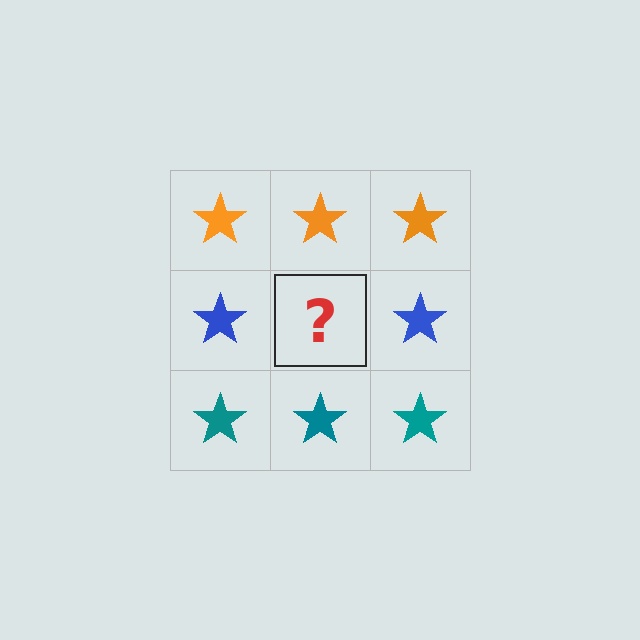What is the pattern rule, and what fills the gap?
The rule is that each row has a consistent color. The gap should be filled with a blue star.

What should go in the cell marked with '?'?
The missing cell should contain a blue star.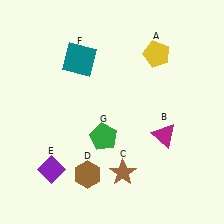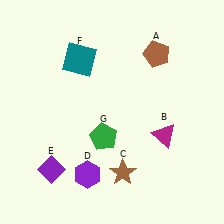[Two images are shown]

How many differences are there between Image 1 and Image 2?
There are 2 differences between the two images.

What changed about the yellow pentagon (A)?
In Image 1, A is yellow. In Image 2, it changed to brown.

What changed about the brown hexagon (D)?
In Image 1, D is brown. In Image 2, it changed to purple.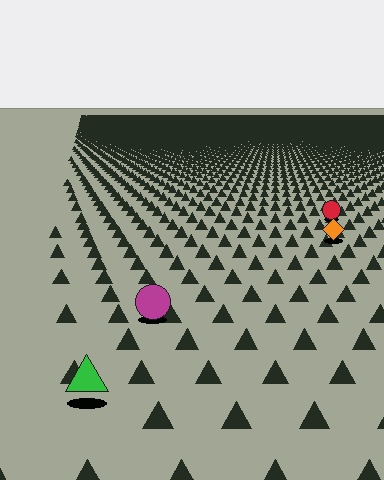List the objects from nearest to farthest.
From nearest to farthest: the green triangle, the magenta circle, the orange diamond, the red circle.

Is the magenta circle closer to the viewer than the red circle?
Yes. The magenta circle is closer — you can tell from the texture gradient: the ground texture is coarser near it.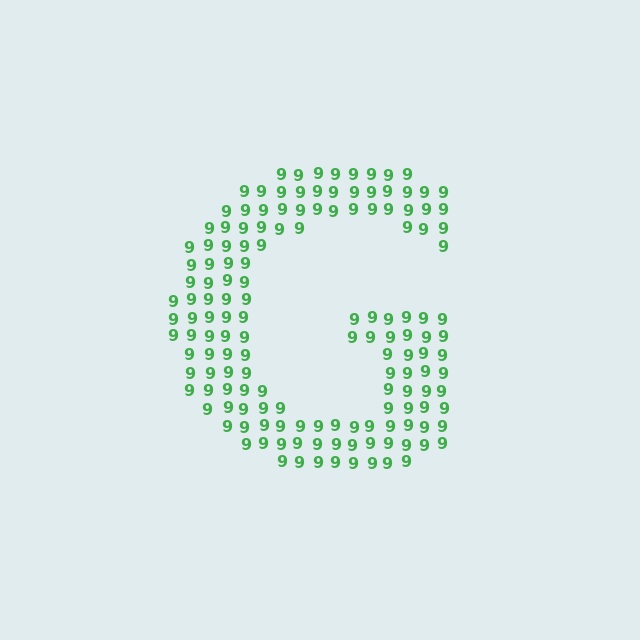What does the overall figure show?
The overall figure shows the letter G.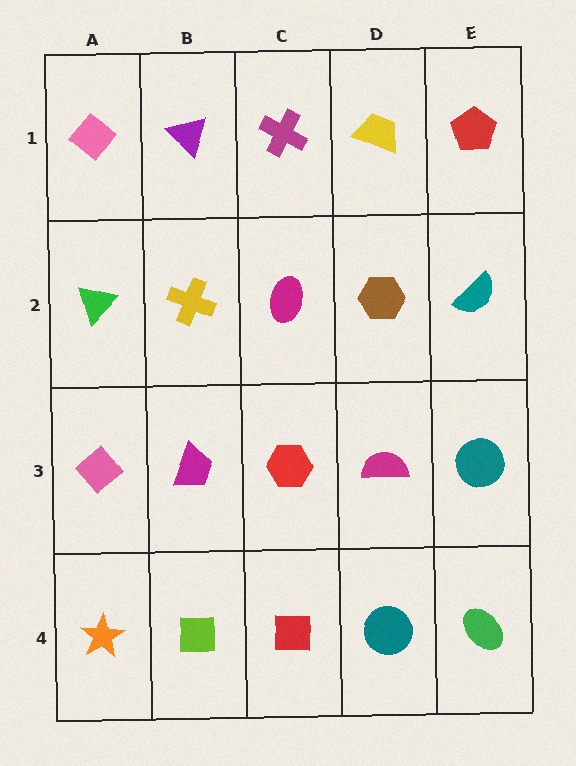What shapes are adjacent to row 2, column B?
A purple triangle (row 1, column B), a magenta trapezoid (row 3, column B), a green triangle (row 2, column A), a magenta ellipse (row 2, column C).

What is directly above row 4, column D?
A magenta semicircle.